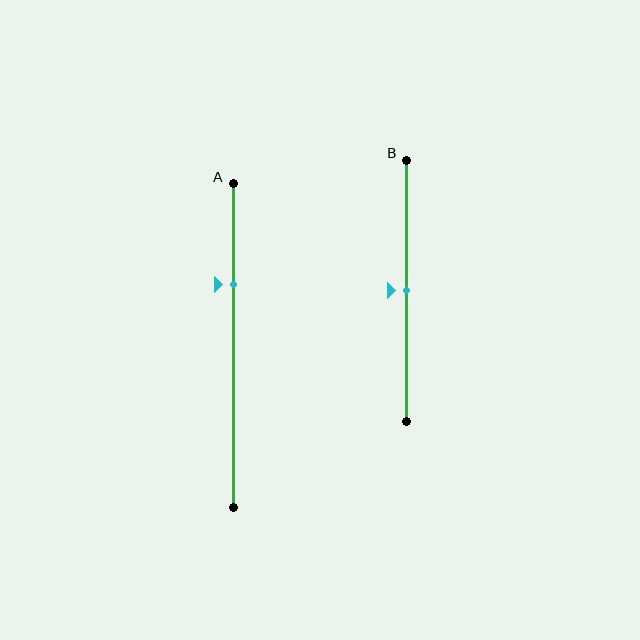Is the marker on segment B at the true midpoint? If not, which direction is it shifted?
Yes, the marker on segment B is at the true midpoint.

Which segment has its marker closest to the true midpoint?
Segment B has its marker closest to the true midpoint.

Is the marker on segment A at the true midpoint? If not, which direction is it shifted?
No, the marker on segment A is shifted upward by about 19% of the segment length.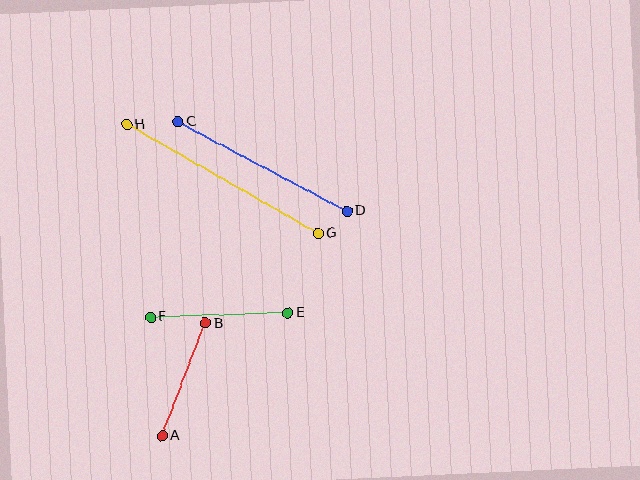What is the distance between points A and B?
The distance is approximately 121 pixels.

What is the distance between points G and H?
The distance is approximately 220 pixels.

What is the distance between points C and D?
The distance is approximately 191 pixels.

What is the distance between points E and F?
The distance is approximately 137 pixels.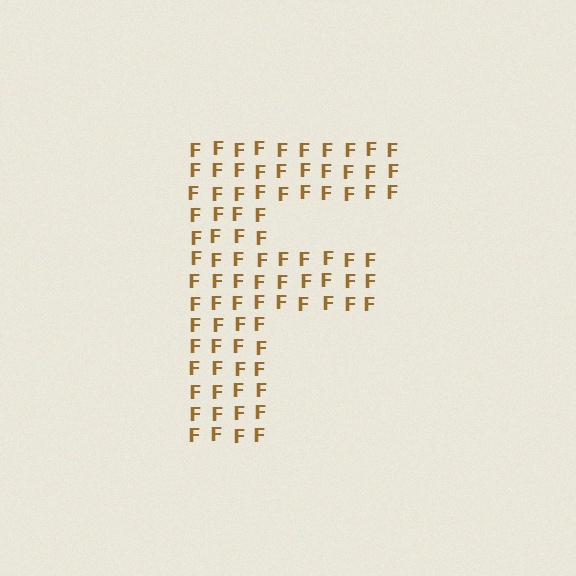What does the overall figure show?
The overall figure shows the letter F.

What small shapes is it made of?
It is made of small letter F's.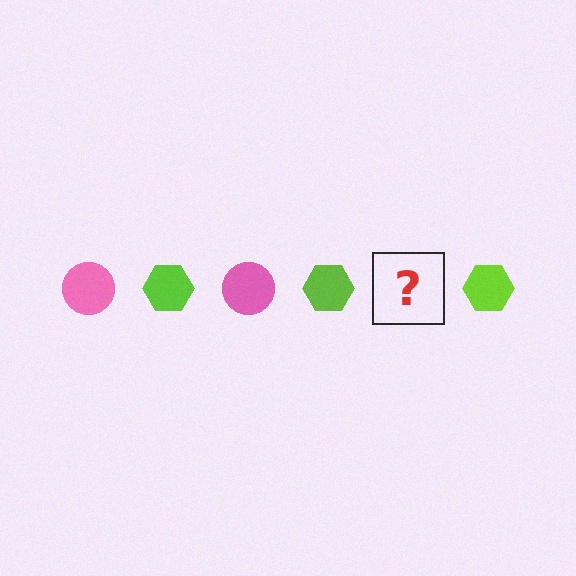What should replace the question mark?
The question mark should be replaced with a pink circle.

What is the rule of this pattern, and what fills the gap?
The rule is that the pattern alternates between pink circle and lime hexagon. The gap should be filled with a pink circle.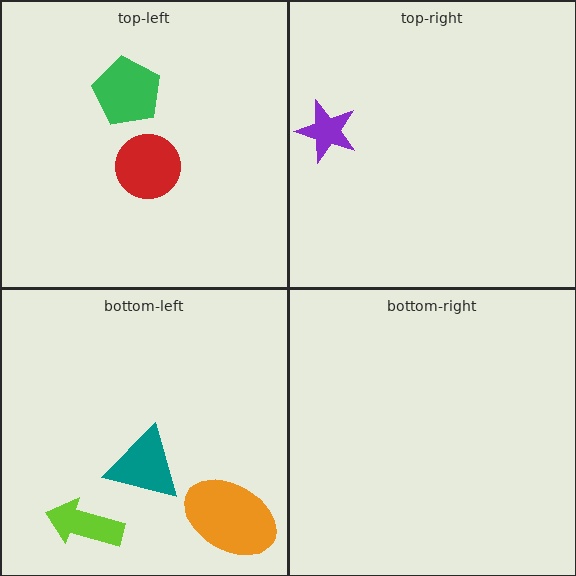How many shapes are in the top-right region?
1.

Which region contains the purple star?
The top-right region.